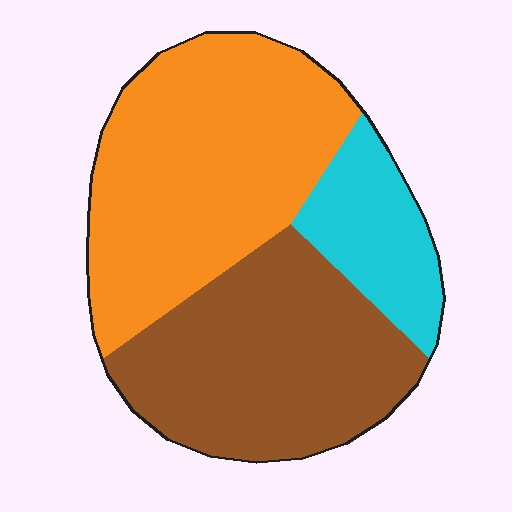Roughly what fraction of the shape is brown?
Brown covers 39% of the shape.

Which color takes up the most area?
Orange, at roughly 45%.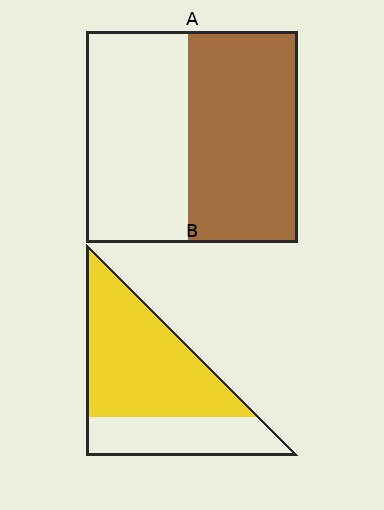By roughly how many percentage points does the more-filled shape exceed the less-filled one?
By roughly 15 percentage points (B over A).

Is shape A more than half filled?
Roughly half.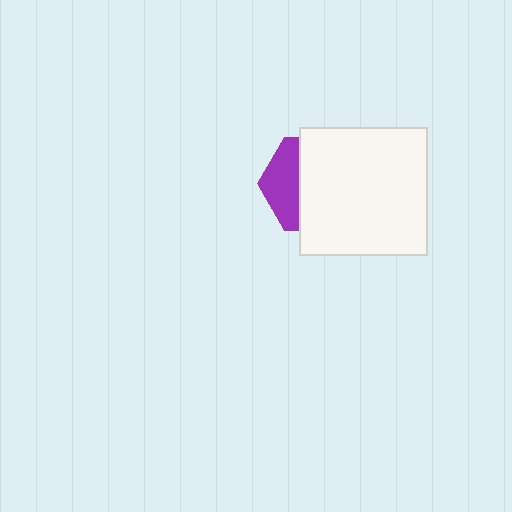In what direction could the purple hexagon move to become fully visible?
The purple hexagon could move left. That would shift it out from behind the white square entirely.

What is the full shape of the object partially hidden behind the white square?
The partially hidden object is a purple hexagon.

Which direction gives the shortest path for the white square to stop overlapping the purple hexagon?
Moving right gives the shortest separation.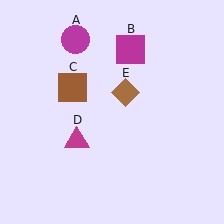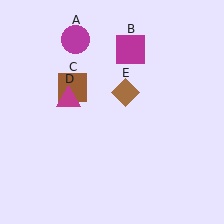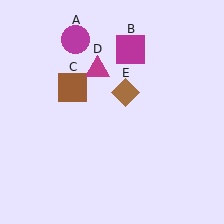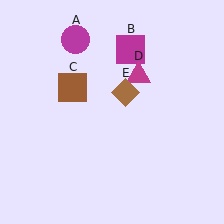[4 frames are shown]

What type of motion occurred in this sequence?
The magenta triangle (object D) rotated clockwise around the center of the scene.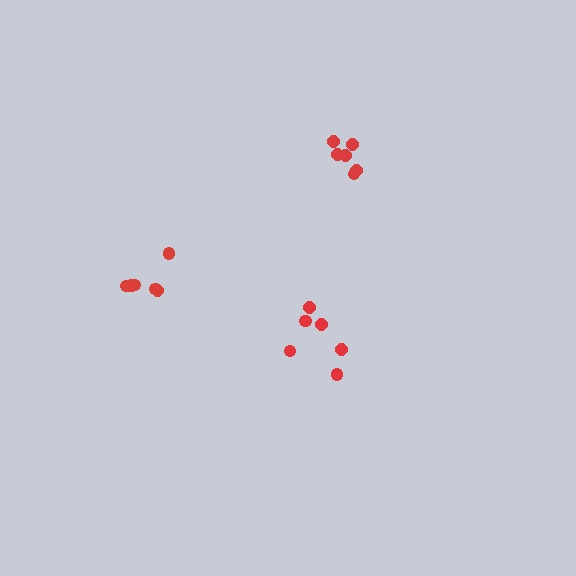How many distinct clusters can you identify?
There are 3 distinct clusters.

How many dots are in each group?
Group 1: 6 dots, Group 2: 6 dots, Group 3: 6 dots (18 total).